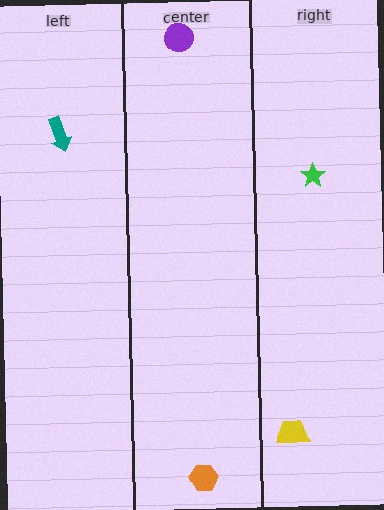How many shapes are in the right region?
2.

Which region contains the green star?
The right region.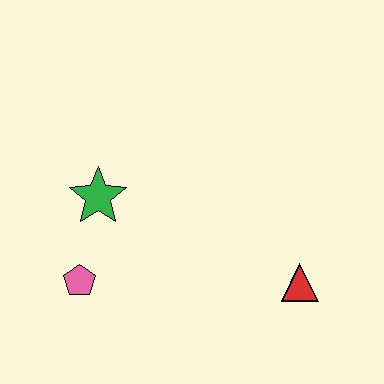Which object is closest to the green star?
The pink pentagon is closest to the green star.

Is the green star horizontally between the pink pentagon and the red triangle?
Yes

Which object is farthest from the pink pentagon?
The red triangle is farthest from the pink pentagon.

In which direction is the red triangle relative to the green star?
The red triangle is to the right of the green star.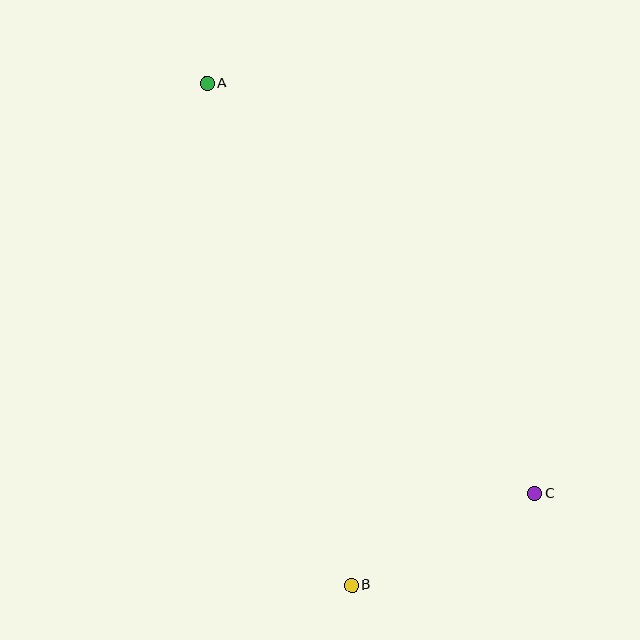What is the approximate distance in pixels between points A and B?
The distance between A and B is approximately 522 pixels.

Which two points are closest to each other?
Points B and C are closest to each other.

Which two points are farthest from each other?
Points A and C are farthest from each other.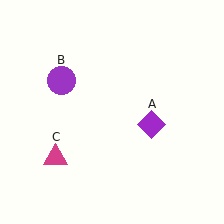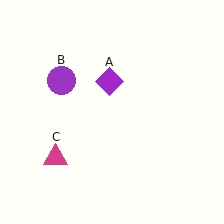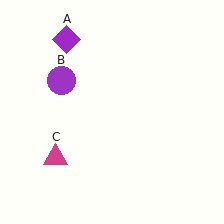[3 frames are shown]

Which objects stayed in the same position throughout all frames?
Purple circle (object B) and magenta triangle (object C) remained stationary.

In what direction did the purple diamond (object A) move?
The purple diamond (object A) moved up and to the left.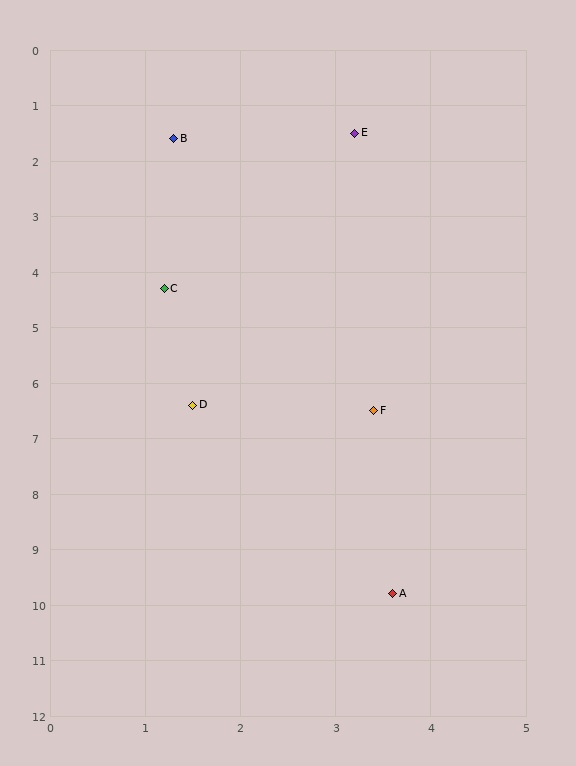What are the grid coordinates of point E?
Point E is at approximately (3.2, 1.5).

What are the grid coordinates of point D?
Point D is at approximately (1.5, 6.4).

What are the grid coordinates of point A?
Point A is at approximately (3.6, 9.8).